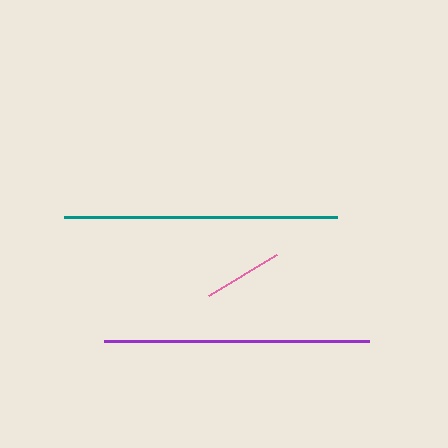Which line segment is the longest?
The teal line is the longest at approximately 274 pixels.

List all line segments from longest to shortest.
From longest to shortest: teal, purple, pink.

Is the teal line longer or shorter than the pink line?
The teal line is longer than the pink line.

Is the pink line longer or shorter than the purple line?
The purple line is longer than the pink line.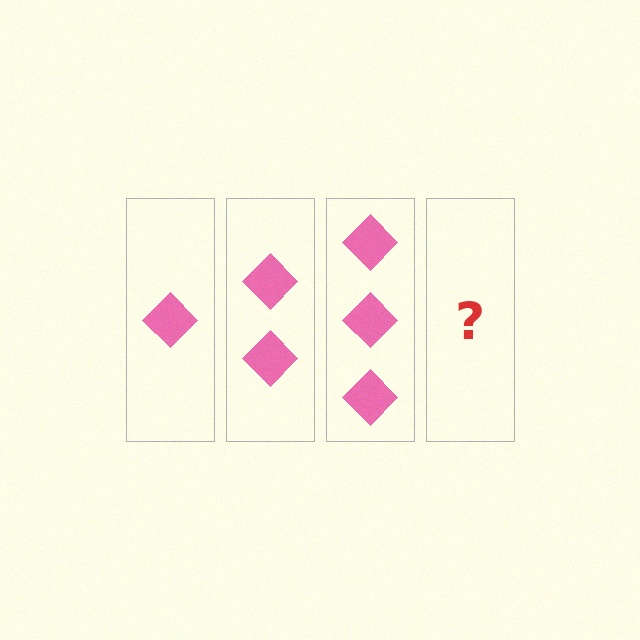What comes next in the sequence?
The next element should be 4 diamonds.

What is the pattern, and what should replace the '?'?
The pattern is that each step adds one more diamond. The '?' should be 4 diamonds.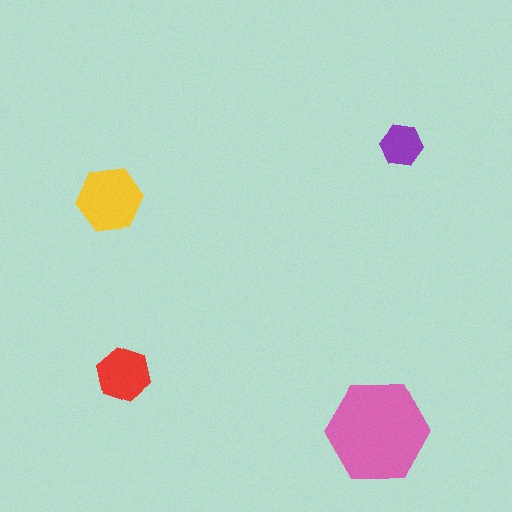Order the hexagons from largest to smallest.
the pink one, the yellow one, the red one, the purple one.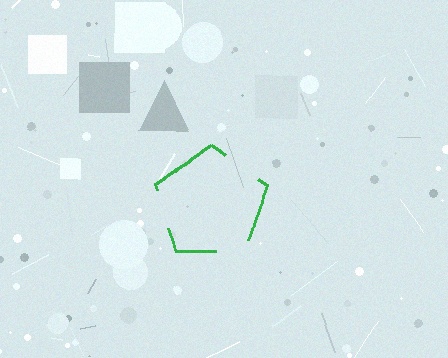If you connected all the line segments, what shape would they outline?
They would outline a pentagon.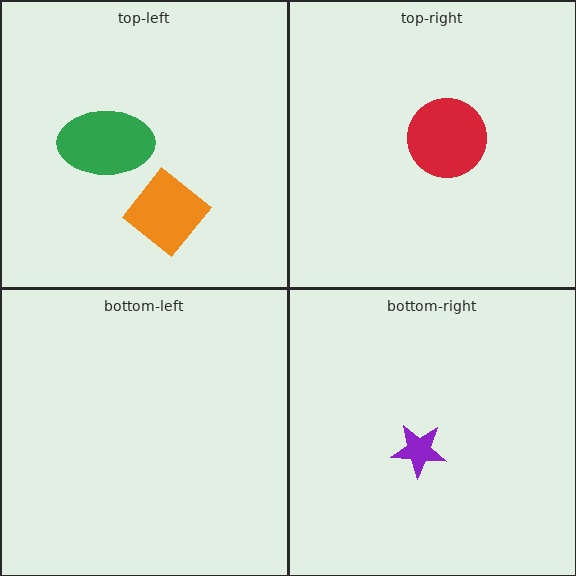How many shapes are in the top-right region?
1.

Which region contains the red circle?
The top-right region.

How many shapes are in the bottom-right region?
1.